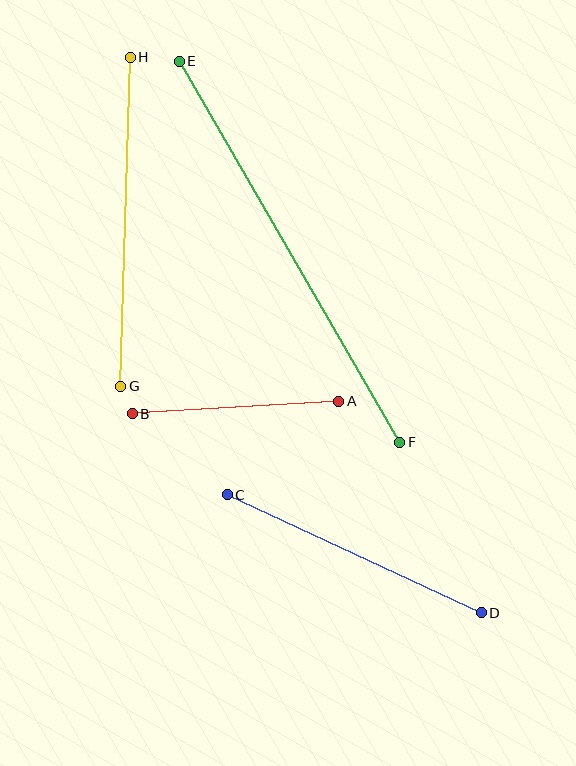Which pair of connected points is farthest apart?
Points E and F are farthest apart.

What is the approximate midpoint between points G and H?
The midpoint is at approximately (125, 222) pixels.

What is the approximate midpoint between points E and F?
The midpoint is at approximately (290, 252) pixels.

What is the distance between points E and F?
The distance is approximately 440 pixels.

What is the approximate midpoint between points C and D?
The midpoint is at approximately (354, 554) pixels.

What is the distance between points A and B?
The distance is approximately 207 pixels.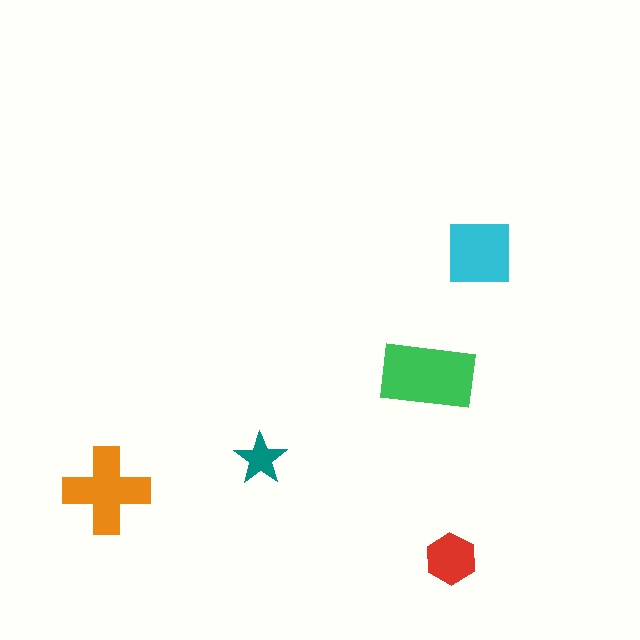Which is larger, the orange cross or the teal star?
The orange cross.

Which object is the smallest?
The teal star.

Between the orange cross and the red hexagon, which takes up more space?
The orange cross.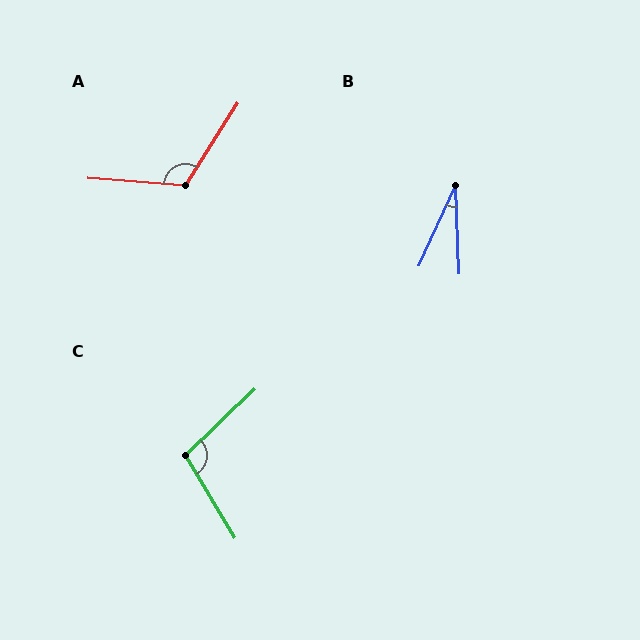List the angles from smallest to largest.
B (27°), C (102°), A (118°).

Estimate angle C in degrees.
Approximately 102 degrees.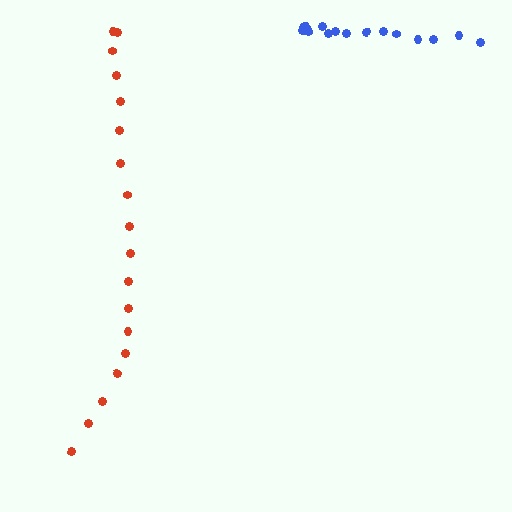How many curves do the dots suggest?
There are 2 distinct paths.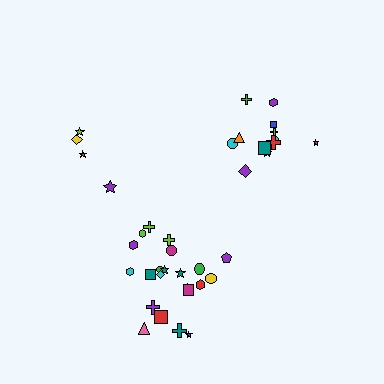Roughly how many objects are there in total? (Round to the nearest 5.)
Roughly 40 objects in total.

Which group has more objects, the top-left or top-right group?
The top-right group.